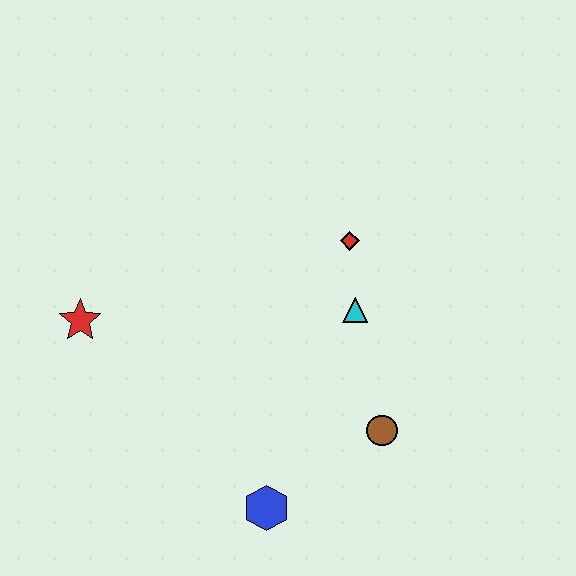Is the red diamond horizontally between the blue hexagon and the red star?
No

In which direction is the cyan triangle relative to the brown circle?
The cyan triangle is above the brown circle.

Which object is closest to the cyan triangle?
The red diamond is closest to the cyan triangle.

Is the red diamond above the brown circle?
Yes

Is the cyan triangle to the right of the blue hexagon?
Yes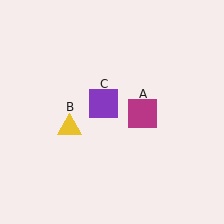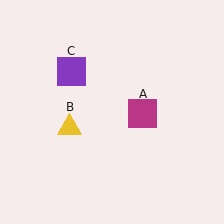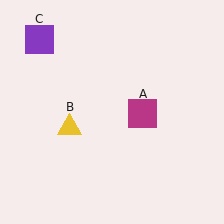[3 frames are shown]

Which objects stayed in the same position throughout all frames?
Magenta square (object A) and yellow triangle (object B) remained stationary.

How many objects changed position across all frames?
1 object changed position: purple square (object C).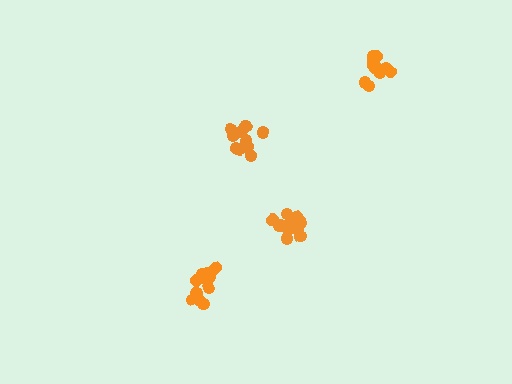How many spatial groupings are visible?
There are 4 spatial groupings.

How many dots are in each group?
Group 1: 12 dots, Group 2: 12 dots, Group 3: 18 dots, Group 4: 12 dots (54 total).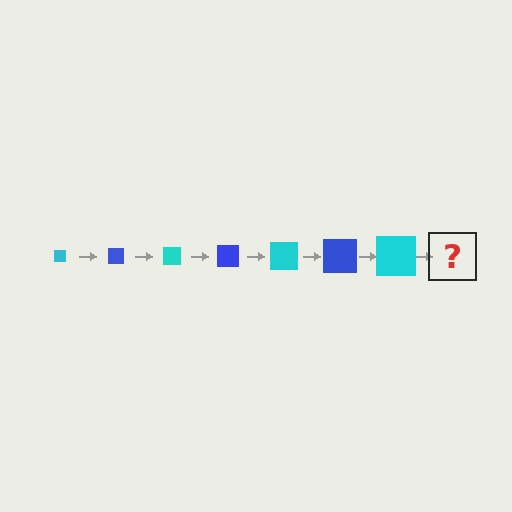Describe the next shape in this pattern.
It should be a blue square, larger than the previous one.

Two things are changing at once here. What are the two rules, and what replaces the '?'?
The two rules are that the square grows larger each step and the color cycles through cyan and blue. The '?' should be a blue square, larger than the previous one.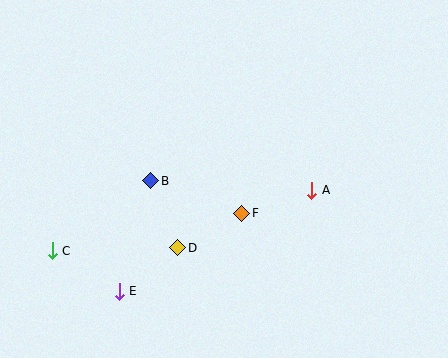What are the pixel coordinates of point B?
Point B is at (151, 181).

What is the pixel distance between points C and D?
The distance between C and D is 126 pixels.